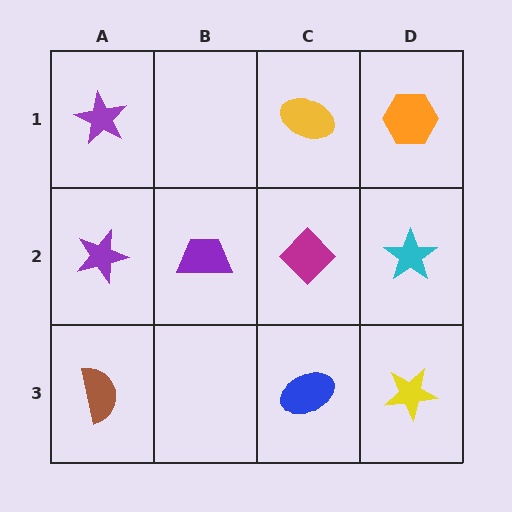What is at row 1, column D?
An orange hexagon.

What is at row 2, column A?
A purple star.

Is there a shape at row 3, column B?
No, that cell is empty.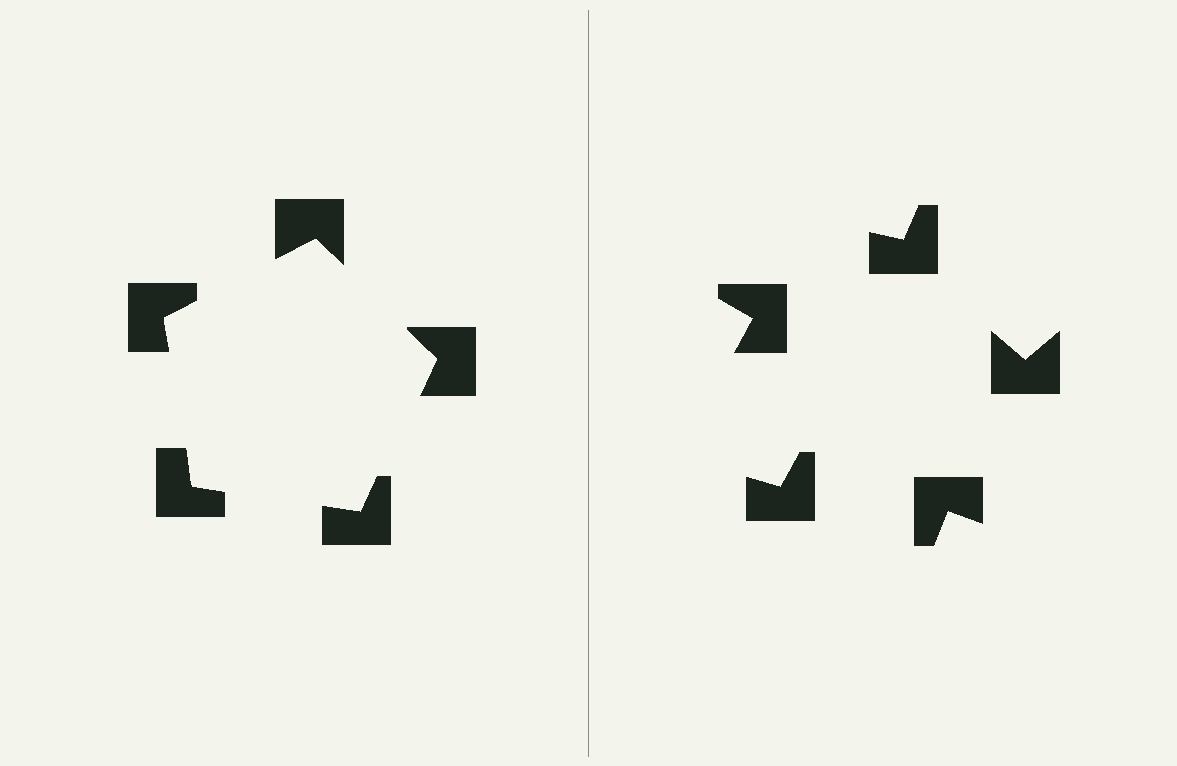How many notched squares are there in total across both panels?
10 — 5 on each side.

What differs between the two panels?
The notched squares are positioned identically on both sides; only the wedge orientations differ. On the left they align to a pentagon; on the right they are misaligned.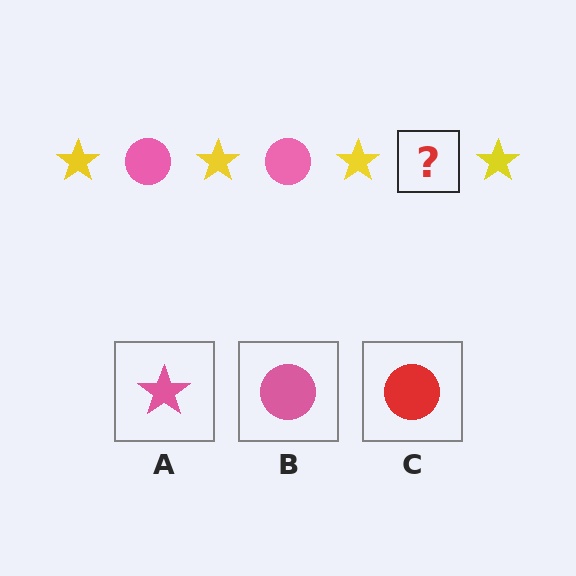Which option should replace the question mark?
Option B.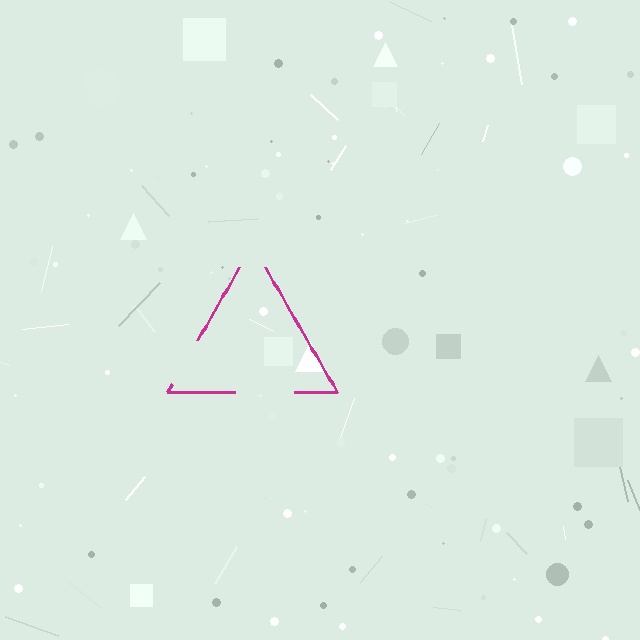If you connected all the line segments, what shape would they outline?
They would outline a triangle.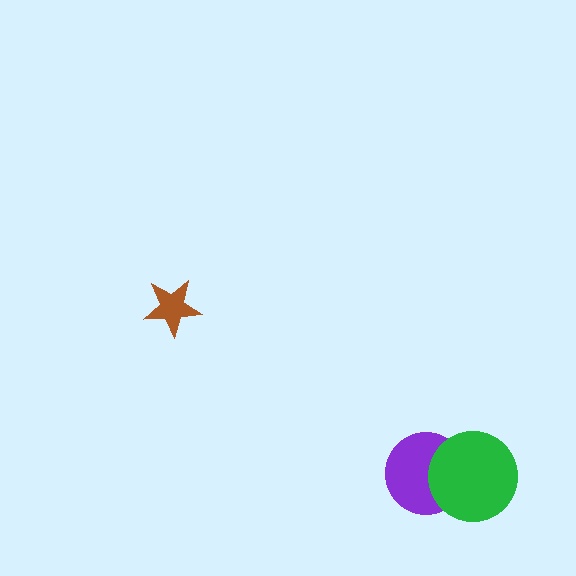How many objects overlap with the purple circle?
1 object overlaps with the purple circle.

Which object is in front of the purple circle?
The green circle is in front of the purple circle.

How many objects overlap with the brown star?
0 objects overlap with the brown star.